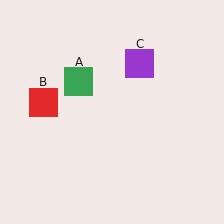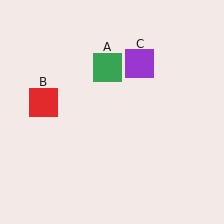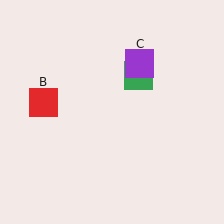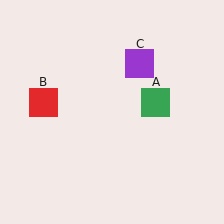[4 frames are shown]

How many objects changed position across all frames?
1 object changed position: green square (object A).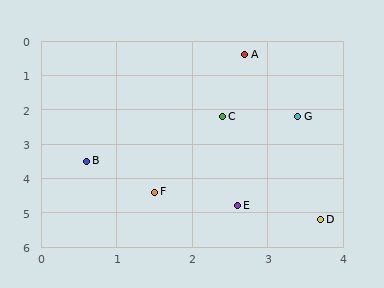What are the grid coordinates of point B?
Point B is at approximately (0.6, 3.5).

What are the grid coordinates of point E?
Point E is at approximately (2.6, 4.8).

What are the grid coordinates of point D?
Point D is at approximately (3.7, 5.2).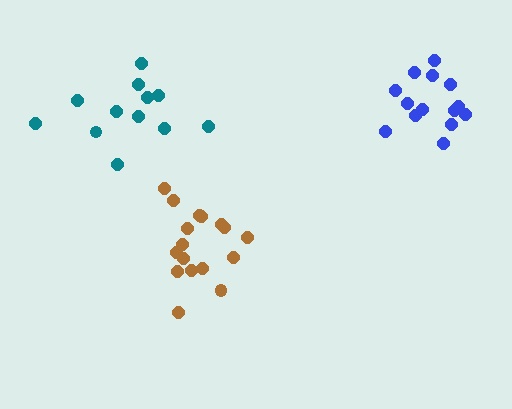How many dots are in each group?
Group 1: 12 dots, Group 2: 14 dots, Group 3: 17 dots (43 total).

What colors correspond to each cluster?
The clusters are colored: teal, blue, brown.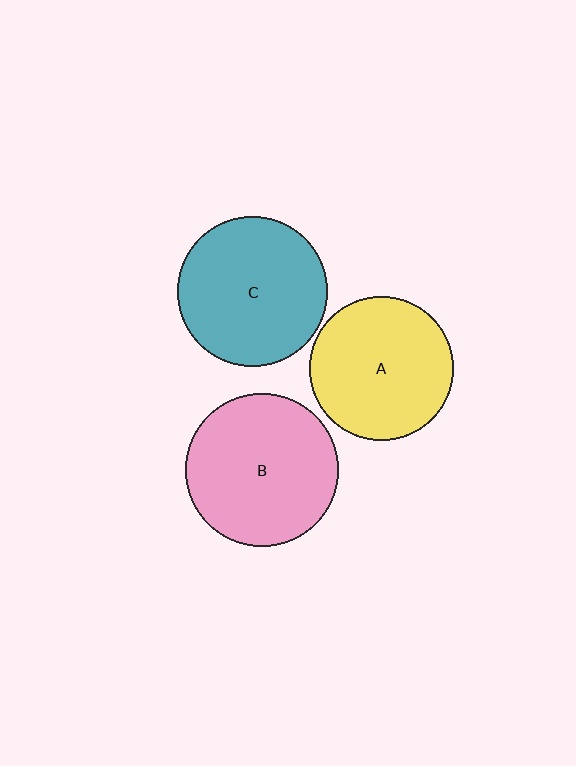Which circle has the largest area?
Circle B (pink).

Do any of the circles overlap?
No, none of the circles overlap.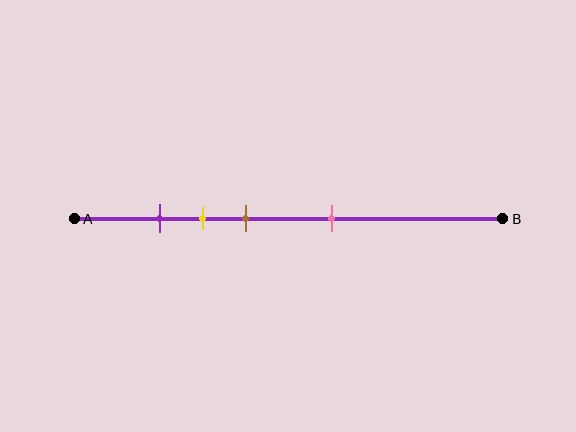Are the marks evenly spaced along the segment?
No, the marks are not evenly spaced.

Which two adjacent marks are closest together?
The purple and yellow marks are the closest adjacent pair.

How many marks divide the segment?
There are 4 marks dividing the segment.